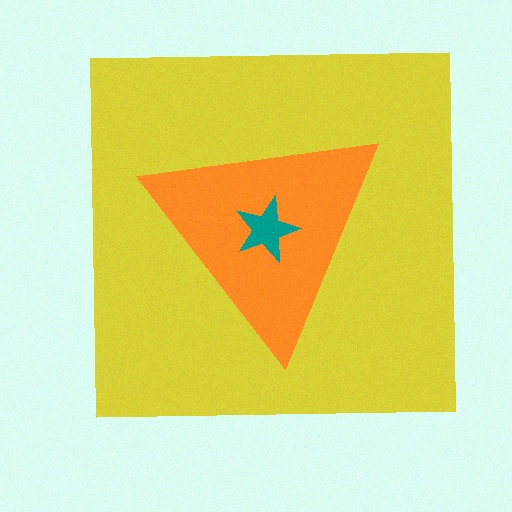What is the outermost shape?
The yellow square.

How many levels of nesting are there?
3.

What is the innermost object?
The teal star.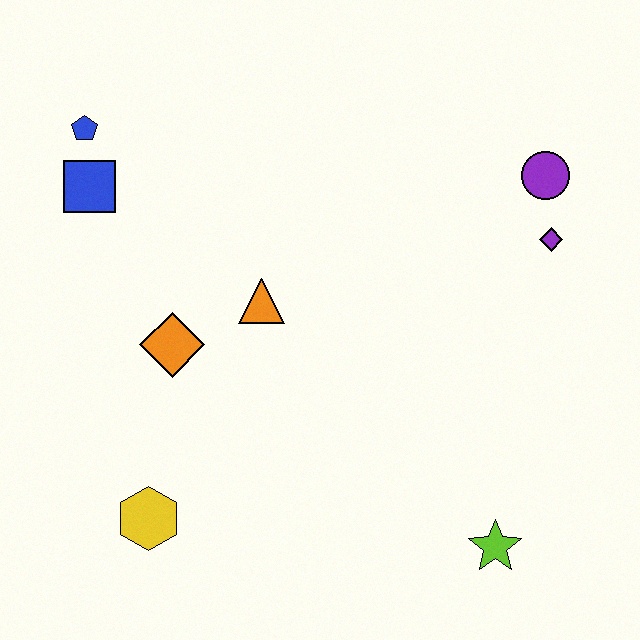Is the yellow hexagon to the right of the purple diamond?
No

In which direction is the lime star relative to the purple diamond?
The lime star is below the purple diamond.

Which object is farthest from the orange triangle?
The lime star is farthest from the orange triangle.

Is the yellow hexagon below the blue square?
Yes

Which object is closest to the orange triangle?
The orange diamond is closest to the orange triangle.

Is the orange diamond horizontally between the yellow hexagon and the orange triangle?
Yes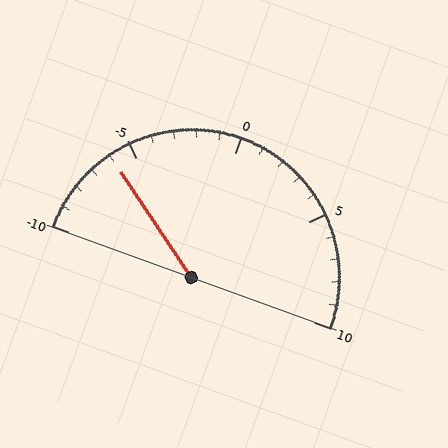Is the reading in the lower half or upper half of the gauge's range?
The reading is in the lower half of the range (-10 to 10).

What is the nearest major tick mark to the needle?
The nearest major tick mark is -5.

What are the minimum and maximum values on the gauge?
The gauge ranges from -10 to 10.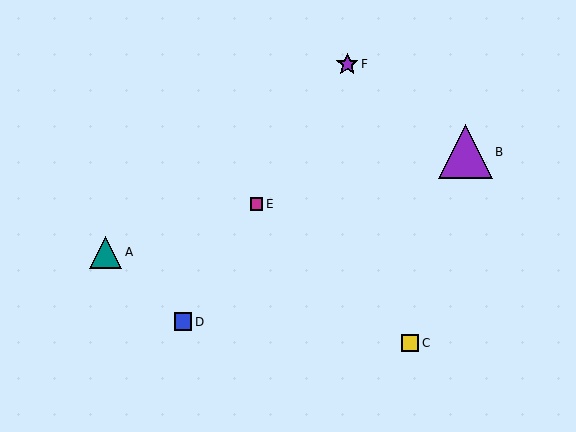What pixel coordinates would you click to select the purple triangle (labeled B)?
Click at (465, 152) to select the purple triangle B.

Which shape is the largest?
The purple triangle (labeled B) is the largest.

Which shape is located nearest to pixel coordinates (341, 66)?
The purple star (labeled F) at (347, 64) is nearest to that location.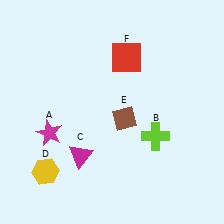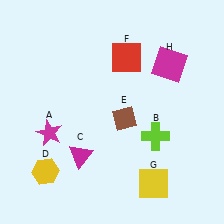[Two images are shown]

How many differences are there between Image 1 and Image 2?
There are 2 differences between the two images.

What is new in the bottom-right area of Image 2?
A yellow square (G) was added in the bottom-right area of Image 2.